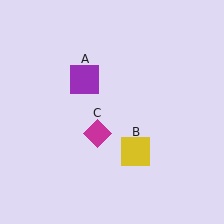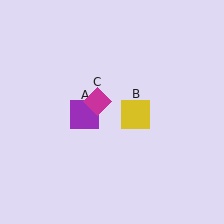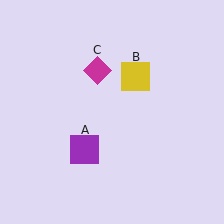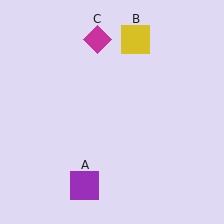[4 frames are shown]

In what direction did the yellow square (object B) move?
The yellow square (object B) moved up.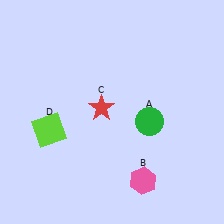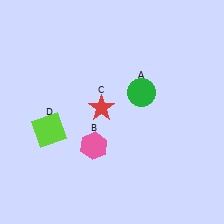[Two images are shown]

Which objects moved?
The objects that moved are: the green circle (A), the pink hexagon (B).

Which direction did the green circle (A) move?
The green circle (A) moved up.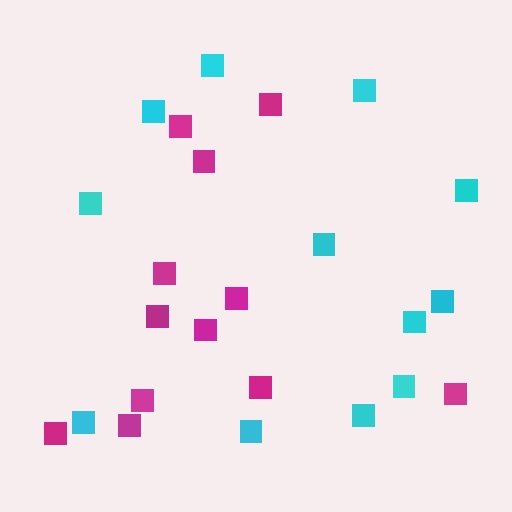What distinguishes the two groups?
There are 2 groups: one group of cyan squares (12) and one group of magenta squares (12).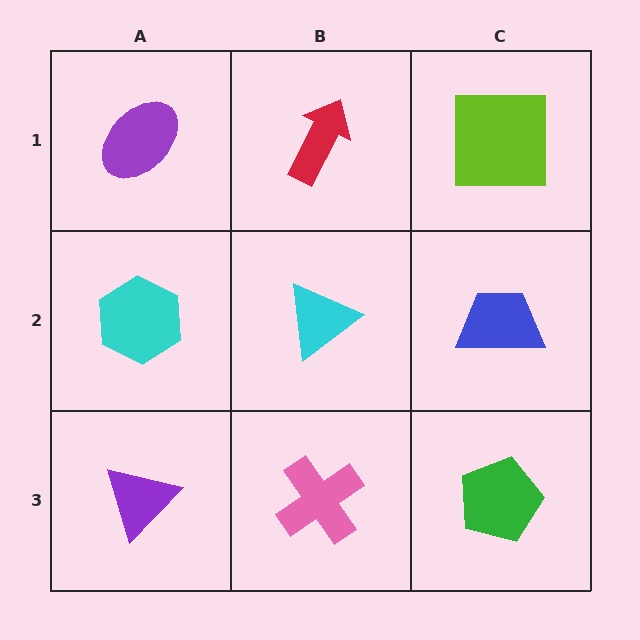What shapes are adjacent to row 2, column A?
A purple ellipse (row 1, column A), a purple triangle (row 3, column A), a cyan triangle (row 2, column B).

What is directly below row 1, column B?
A cyan triangle.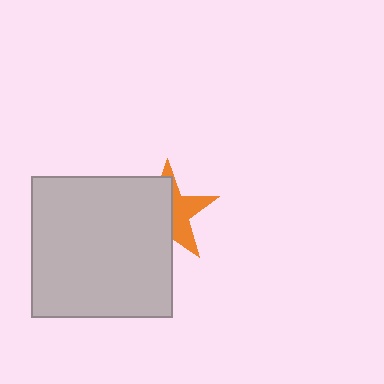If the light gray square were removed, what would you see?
You would see the complete orange star.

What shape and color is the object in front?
The object in front is a light gray square.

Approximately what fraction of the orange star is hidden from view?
Roughly 58% of the orange star is hidden behind the light gray square.